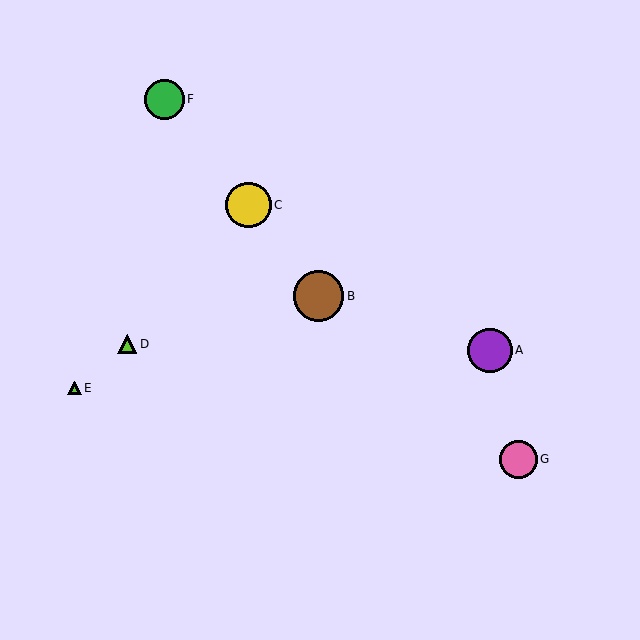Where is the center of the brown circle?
The center of the brown circle is at (319, 296).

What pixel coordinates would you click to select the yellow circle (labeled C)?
Click at (248, 205) to select the yellow circle C.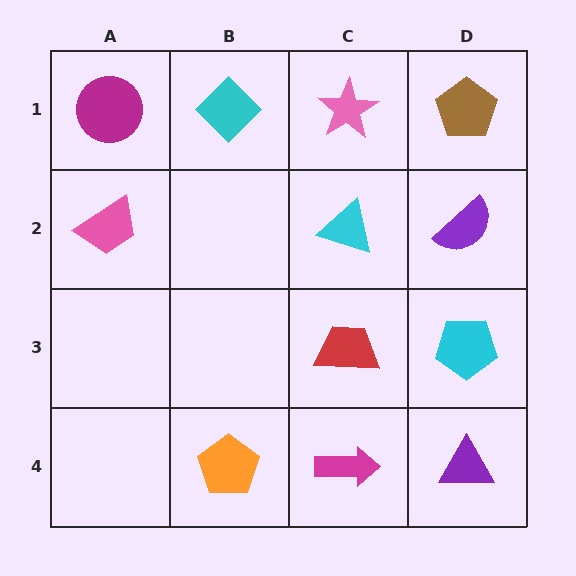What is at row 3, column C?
A red trapezoid.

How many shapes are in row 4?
3 shapes.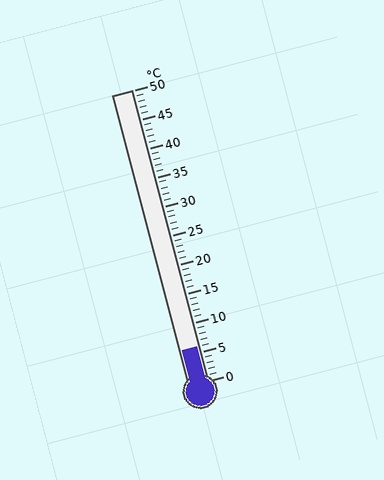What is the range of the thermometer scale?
The thermometer scale ranges from 0°C to 50°C.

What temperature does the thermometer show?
The thermometer shows approximately 6°C.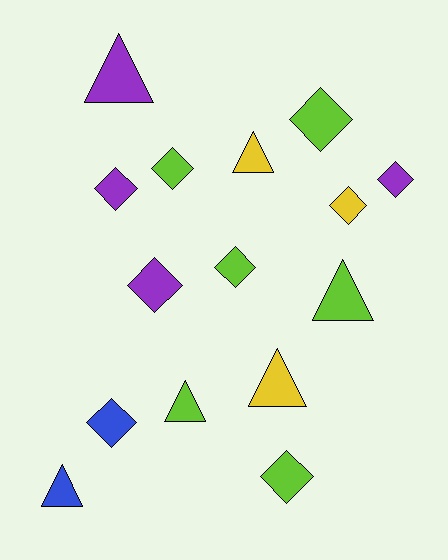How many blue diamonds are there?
There is 1 blue diamond.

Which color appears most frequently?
Lime, with 6 objects.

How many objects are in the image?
There are 15 objects.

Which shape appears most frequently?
Diamond, with 9 objects.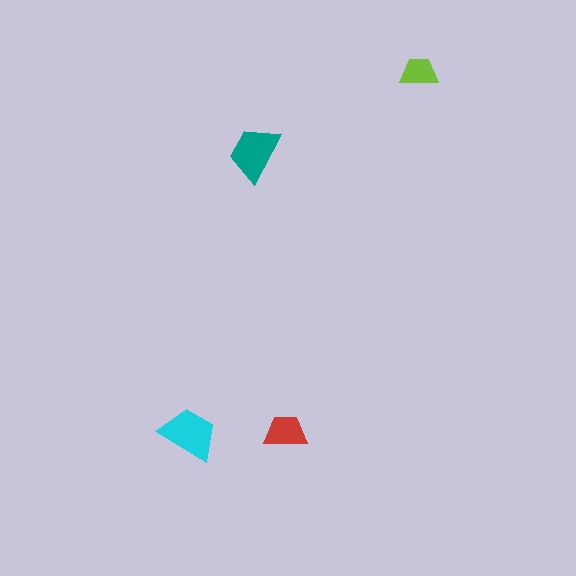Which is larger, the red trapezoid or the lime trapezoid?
The red one.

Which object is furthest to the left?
The cyan trapezoid is leftmost.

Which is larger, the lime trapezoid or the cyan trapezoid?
The cyan one.